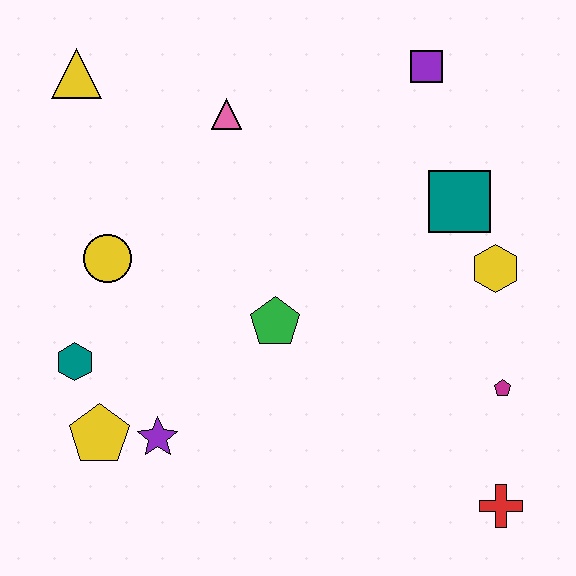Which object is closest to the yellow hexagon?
The teal square is closest to the yellow hexagon.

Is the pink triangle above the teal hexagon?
Yes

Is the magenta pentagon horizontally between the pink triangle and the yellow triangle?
No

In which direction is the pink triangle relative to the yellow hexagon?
The pink triangle is to the left of the yellow hexagon.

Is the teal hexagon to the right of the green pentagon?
No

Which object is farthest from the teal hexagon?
The purple square is farthest from the teal hexagon.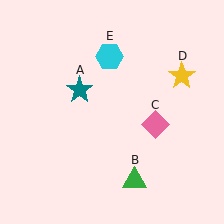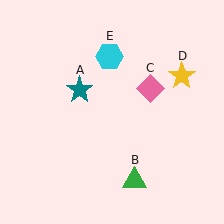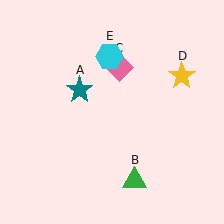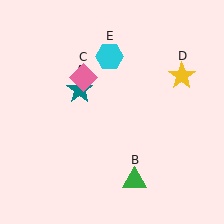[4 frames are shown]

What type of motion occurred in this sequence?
The pink diamond (object C) rotated counterclockwise around the center of the scene.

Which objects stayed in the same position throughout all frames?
Teal star (object A) and green triangle (object B) and yellow star (object D) and cyan hexagon (object E) remained stationary.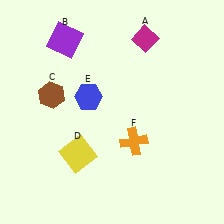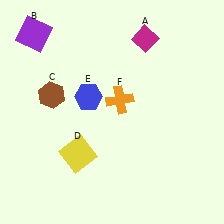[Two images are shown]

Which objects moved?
The objects that moved are: the purple square (B), the orange cross (F).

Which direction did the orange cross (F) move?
The orange cross (F) moved up.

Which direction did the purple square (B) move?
The purple square (B) moved left.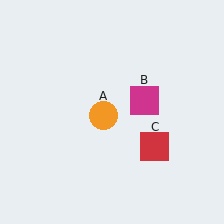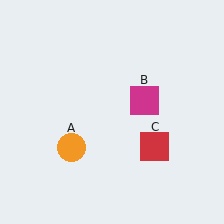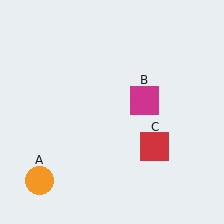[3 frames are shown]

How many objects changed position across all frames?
1 object changed position: orange circle (object A).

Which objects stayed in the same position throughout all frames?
Magenta square (object B) and red square (object C) remained stationary.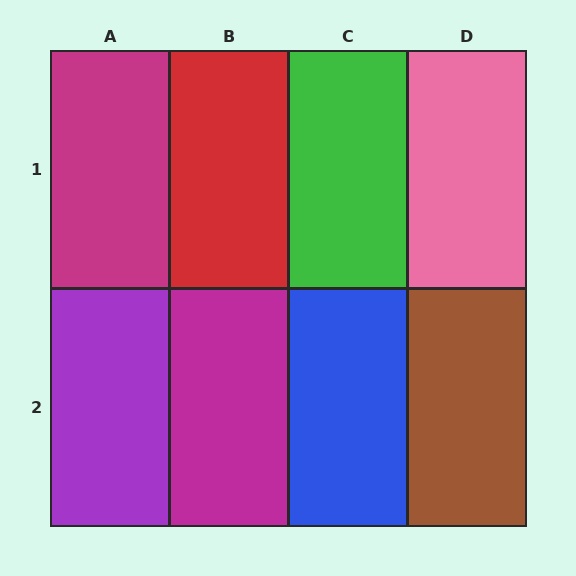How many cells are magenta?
2 cells are magenta.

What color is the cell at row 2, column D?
Brown.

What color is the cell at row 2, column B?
Magenta.